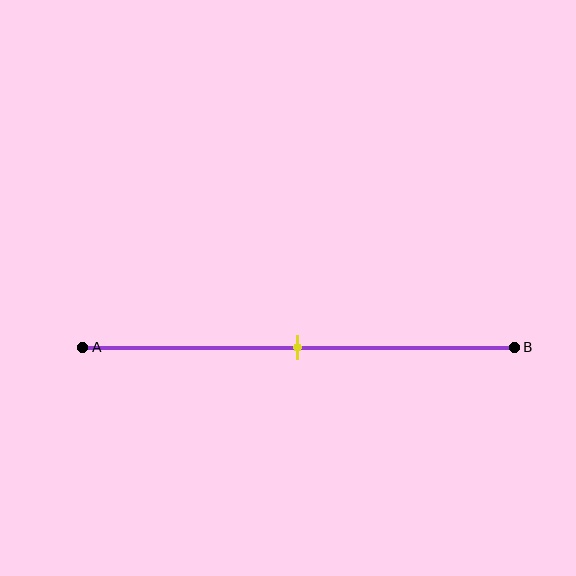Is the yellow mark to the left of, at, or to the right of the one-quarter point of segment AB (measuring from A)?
The yellow mark is to the right of the one-quarter point of segment AB.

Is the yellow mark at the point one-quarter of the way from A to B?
No, the mark is at about 50% from A, not at the 25% one-quarter point.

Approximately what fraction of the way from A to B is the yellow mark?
The yellow mark is approximately 50% of the way from A to B.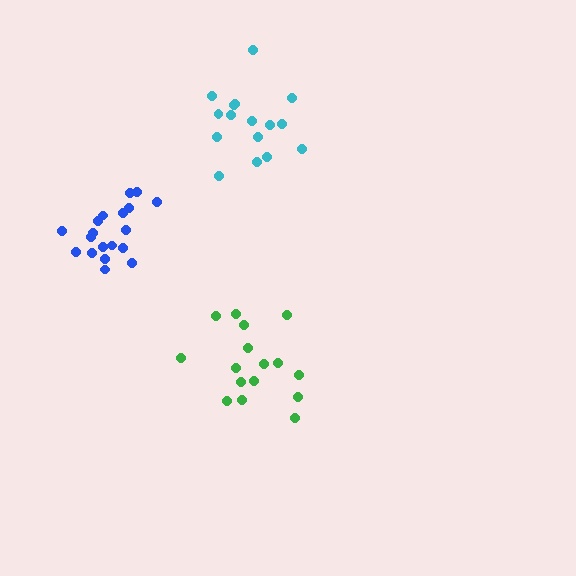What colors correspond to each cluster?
The clusters are colored: green, cyan, blue.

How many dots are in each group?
Group 1: 16 dots, Group 2: 16 dots, Group 3: 19 dots (51 total).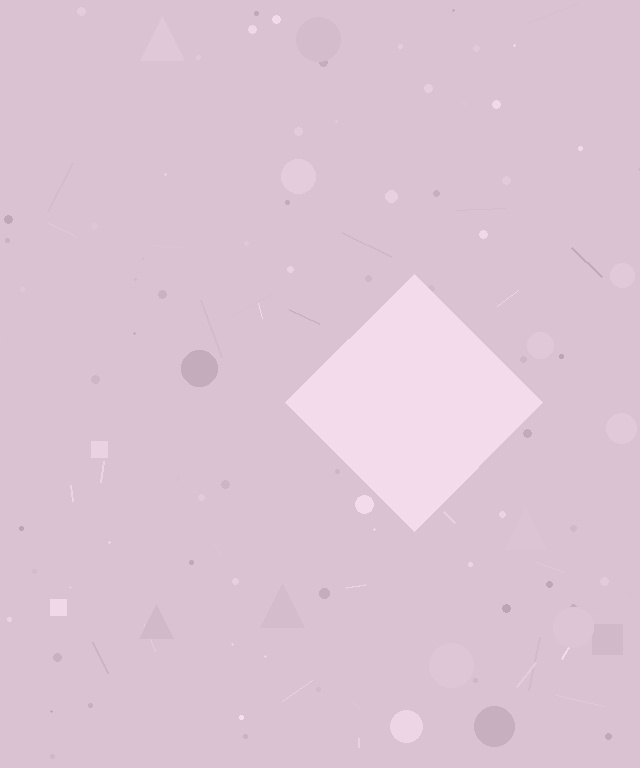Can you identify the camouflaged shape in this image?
The camouflaged shape is a diamond.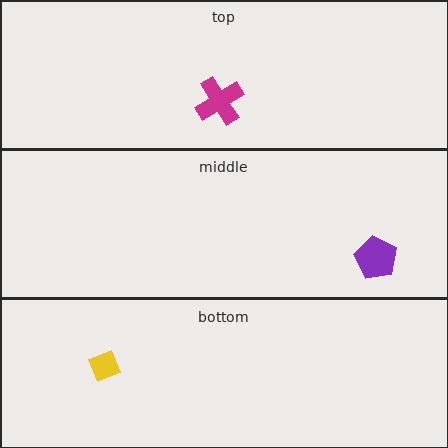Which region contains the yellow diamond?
The bottom region.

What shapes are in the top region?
The magenta cross.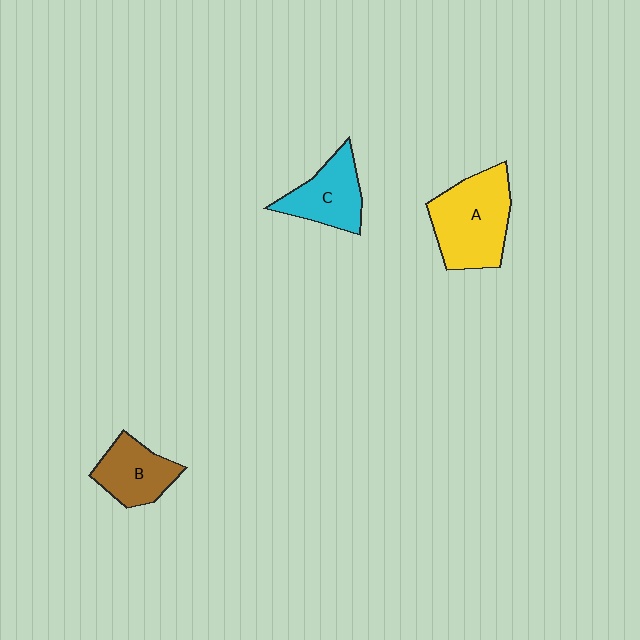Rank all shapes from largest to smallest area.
From largest to smallest: A (yellow), C (cyan), B (brown).